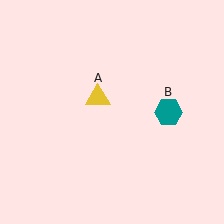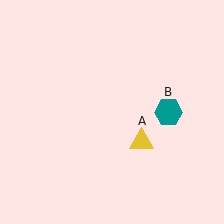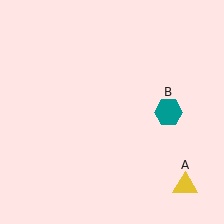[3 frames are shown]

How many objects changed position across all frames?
1 object changed position: yellow triangle (object A).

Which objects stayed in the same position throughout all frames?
Teal hexagon (object B) remained stationary.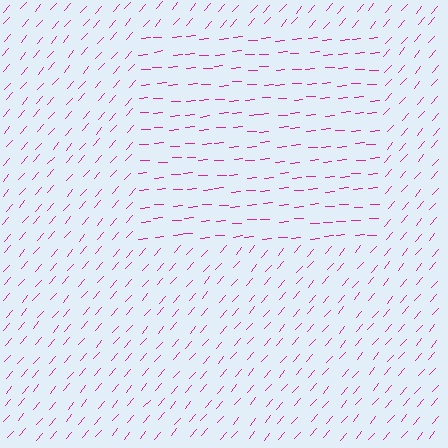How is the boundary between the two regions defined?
The boundary is defined purely by a change in line orientation (approximately 45 degrees difference). All lines are the same color and thickness.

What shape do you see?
I see a rectangle.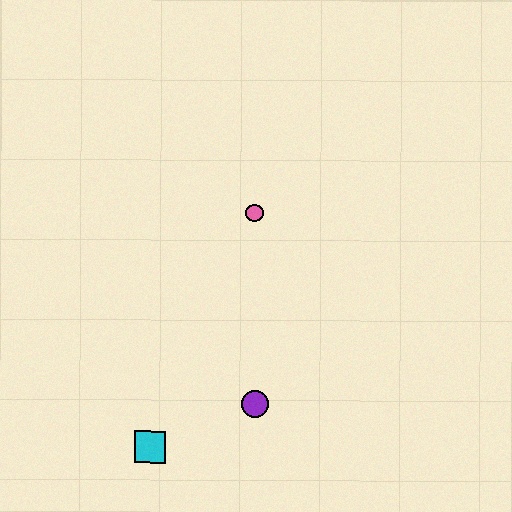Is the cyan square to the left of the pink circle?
Yes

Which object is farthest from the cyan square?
The pink circle is farthest from the cyan square.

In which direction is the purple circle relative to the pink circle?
The purple circle is below the pink circle.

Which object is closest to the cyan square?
The purple circle is closest to the cyan square.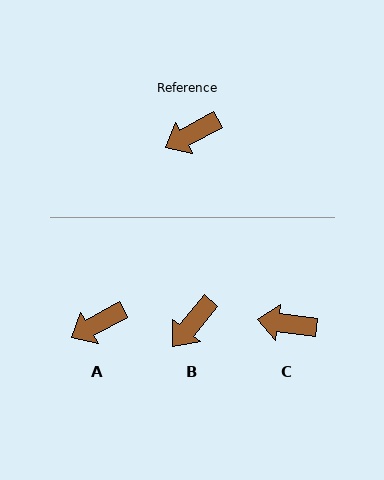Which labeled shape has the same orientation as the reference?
A.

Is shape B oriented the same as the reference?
No, it is off by about 22 degrees.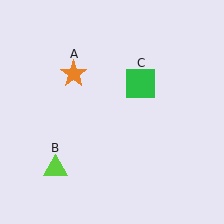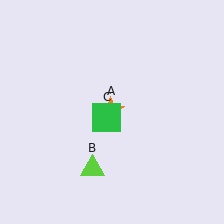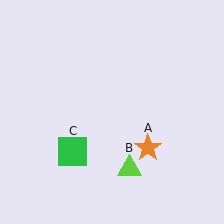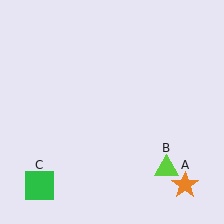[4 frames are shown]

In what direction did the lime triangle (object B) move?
The lime triangle (object B) moved right.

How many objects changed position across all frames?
3 objects changed position: orange star (object A), lime triangle (object B), green square (object C).